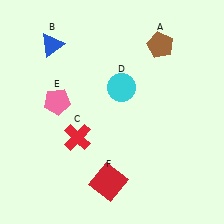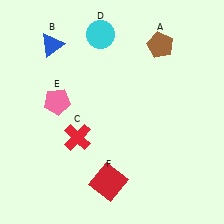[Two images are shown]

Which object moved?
The cyan circle (D) moved up.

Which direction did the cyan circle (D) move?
The cyan circle (D) moved up.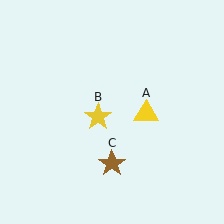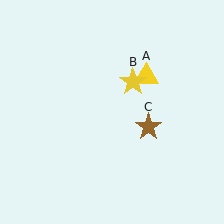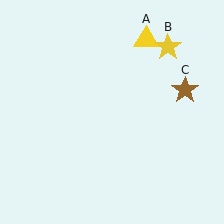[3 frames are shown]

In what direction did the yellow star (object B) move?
The yellow star (object B) moved up and to the right.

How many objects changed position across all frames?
3 objects changed position: yellow triangle (object A), yellow star (object B), brown star (object C).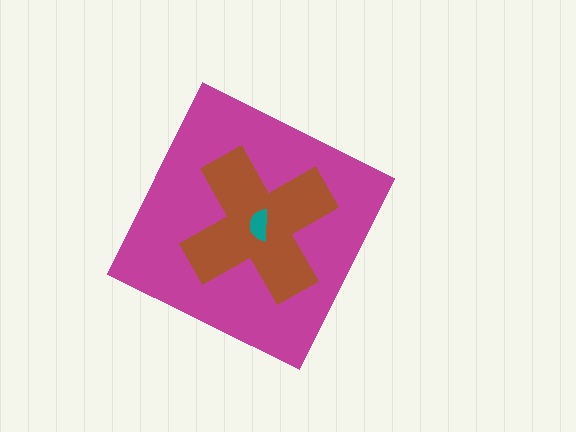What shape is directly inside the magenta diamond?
The brown cross.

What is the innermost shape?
The teal semicircle.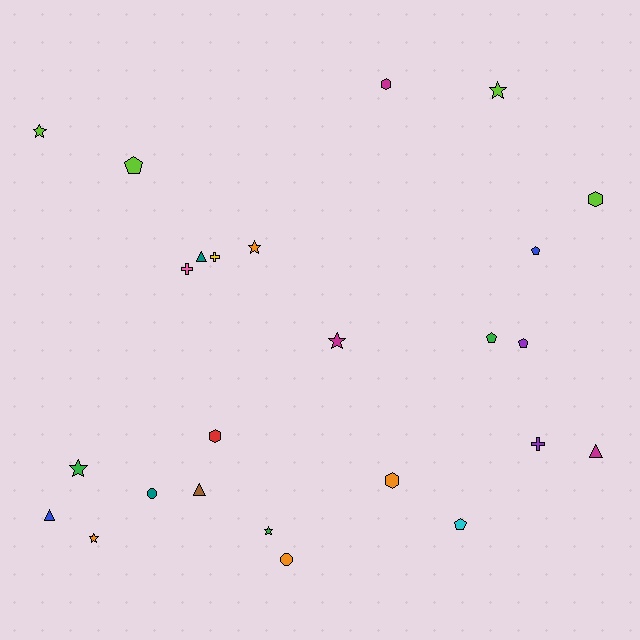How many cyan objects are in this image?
There is 1 cyan object.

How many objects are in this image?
There are 25 objects.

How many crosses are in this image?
There are 3 crosses.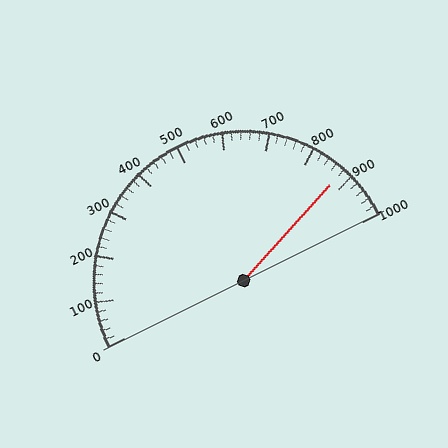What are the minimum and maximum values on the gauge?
The gauge ranges from 0 to 1000.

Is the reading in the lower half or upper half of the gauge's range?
The reading is in the upper half of the range (0 to 1000).